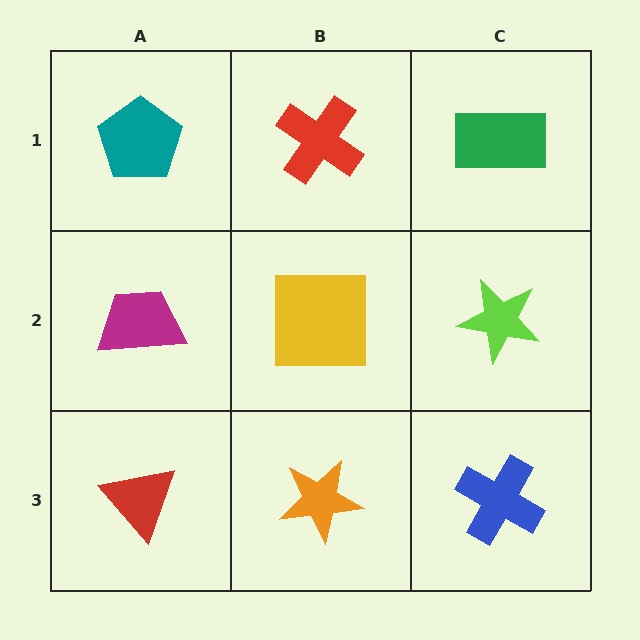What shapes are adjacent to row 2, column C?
A green rectangle (row 1, column C), a blue cross (row 3, column C), a yellow square (row 2, column B).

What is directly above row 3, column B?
A yellow square.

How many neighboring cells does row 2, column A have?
3.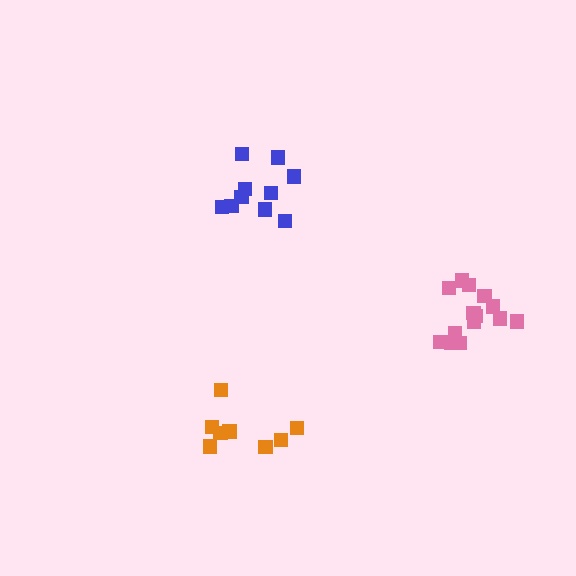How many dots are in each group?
Group 1: 8 dots, Group 2: 10 dots, Group 3: 14 dots (32 total).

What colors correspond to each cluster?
The clusters are colored: orange, blue, pink.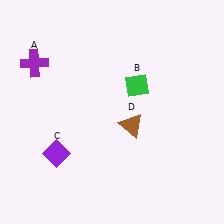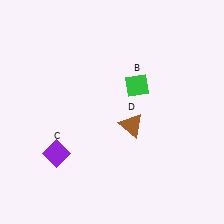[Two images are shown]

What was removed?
The purple cross (A) was removed in Image 2.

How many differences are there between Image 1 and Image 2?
There is 1 difference between the two images.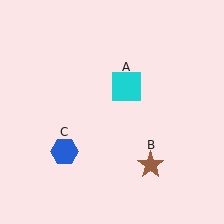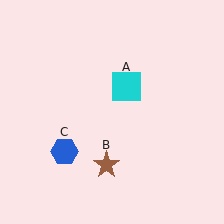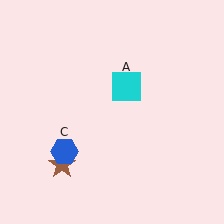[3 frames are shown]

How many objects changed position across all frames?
1 object changed position: brown star (object B).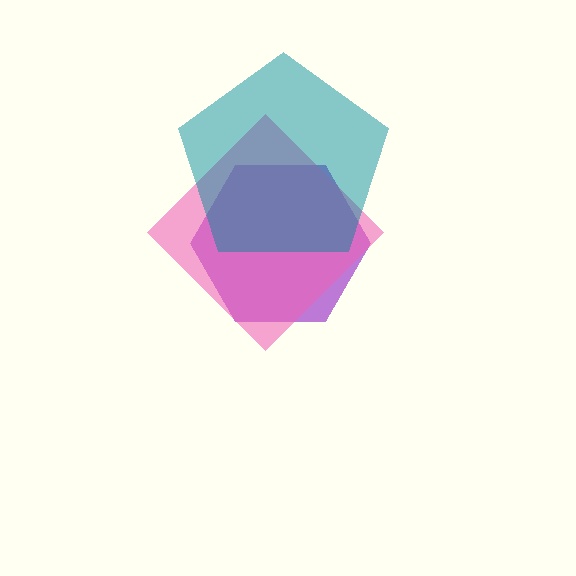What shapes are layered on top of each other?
The layered shapes are: a purple hexagon, a pink diamond, a teal pentagon.